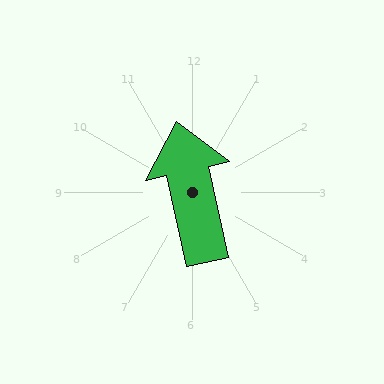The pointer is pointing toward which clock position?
Roughly 12 o'clock.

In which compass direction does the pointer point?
North.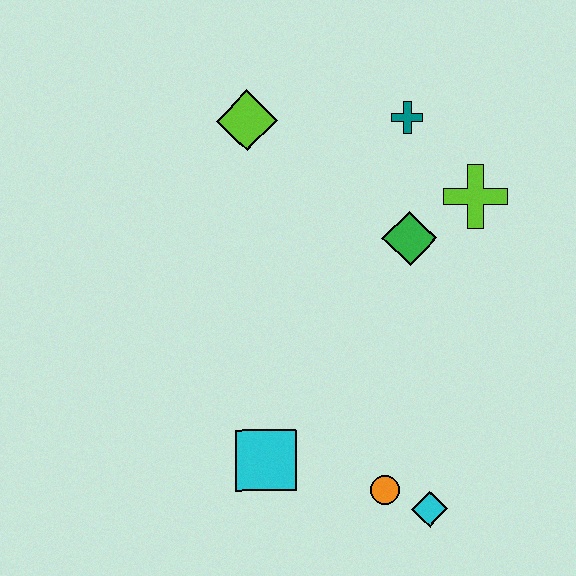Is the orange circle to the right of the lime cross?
No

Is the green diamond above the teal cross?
No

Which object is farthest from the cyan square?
The teal cross is farthest from the cyan square.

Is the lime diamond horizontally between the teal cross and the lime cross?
No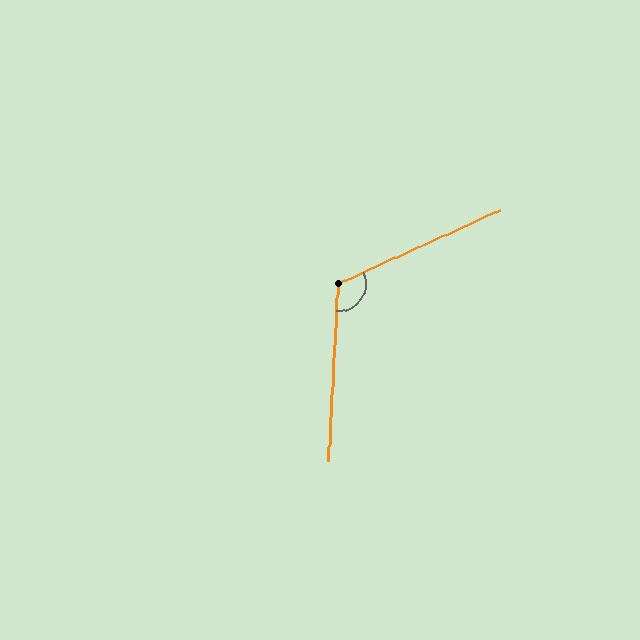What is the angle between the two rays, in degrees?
Approximately 117 degrees.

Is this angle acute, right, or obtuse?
It is obtuse.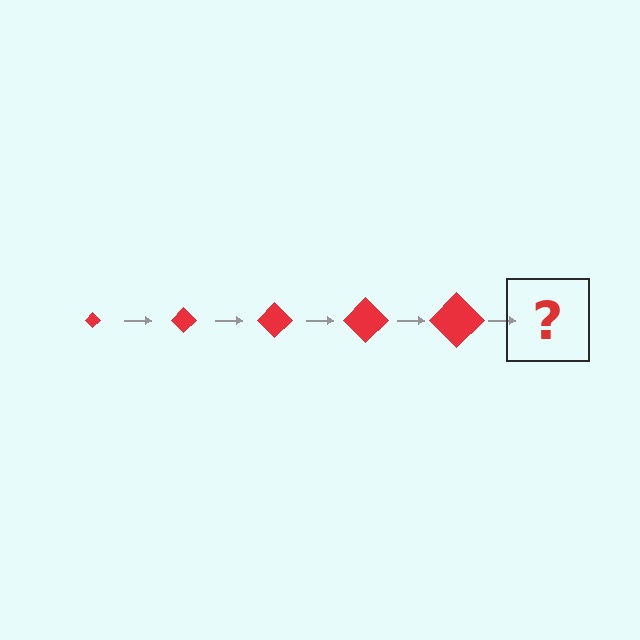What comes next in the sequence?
The next element should be a red diamond, larger than the previous one.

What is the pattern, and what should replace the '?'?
The pattern is that the diamond gets progressively larger each step. The '?' should be a red diamond, larger than the previous one.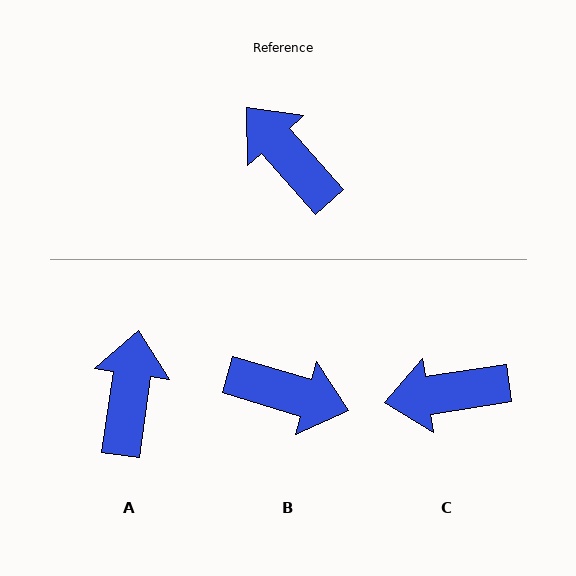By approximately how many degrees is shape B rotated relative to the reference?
Approximately 148 degrees clockwise.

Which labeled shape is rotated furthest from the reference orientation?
B, about 148 degrees away.